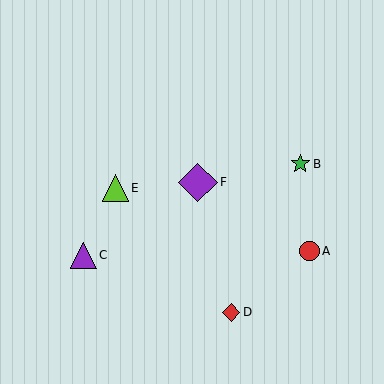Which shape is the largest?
The purple diamond (labeled F) is the largest.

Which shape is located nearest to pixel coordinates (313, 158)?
The green star (labeled B) at (300, 164) is nearest to that location.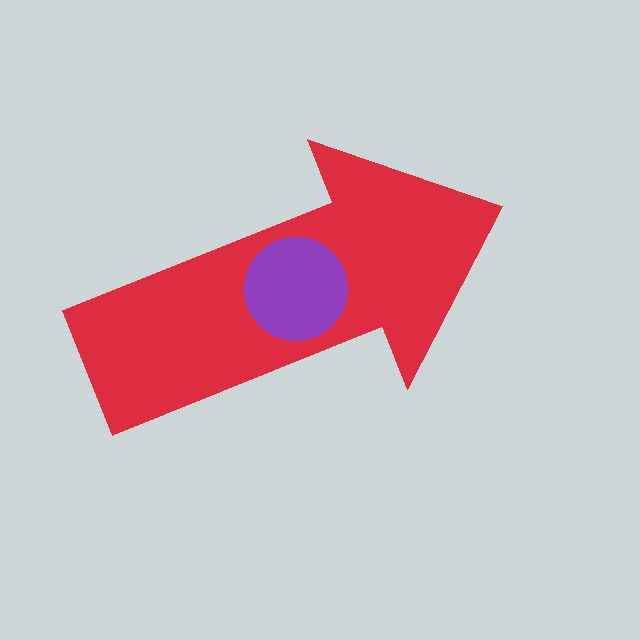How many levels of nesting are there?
2.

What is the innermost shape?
The purple circle.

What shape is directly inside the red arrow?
The purple circle.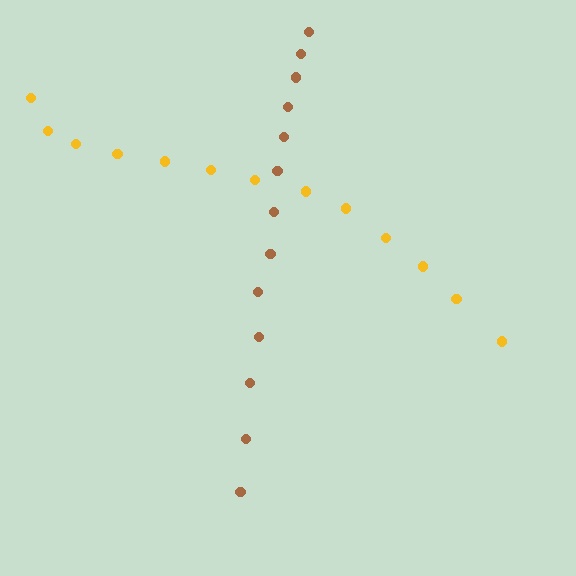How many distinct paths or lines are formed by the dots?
There are 2 distinct paths.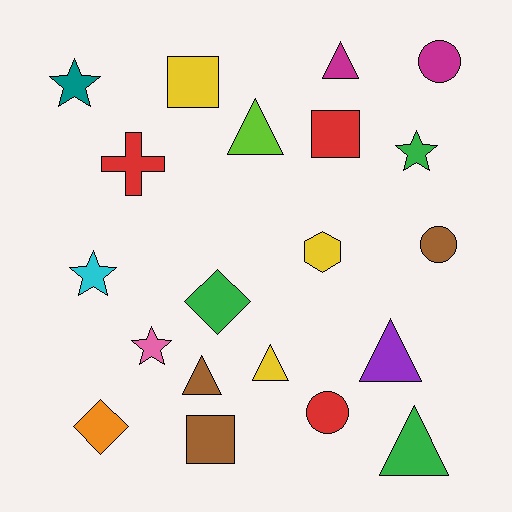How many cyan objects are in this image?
There is 1 cyan object.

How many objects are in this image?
There are 20 objects.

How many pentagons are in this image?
There are no pentagons.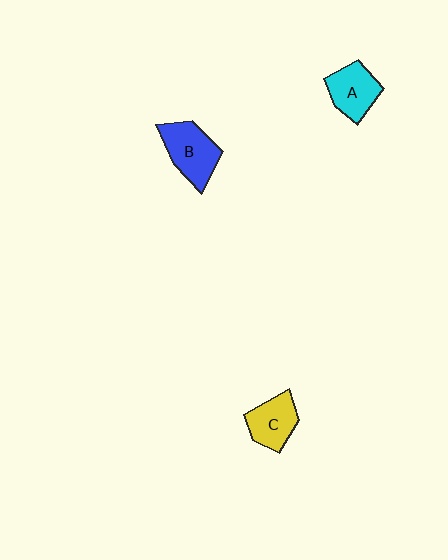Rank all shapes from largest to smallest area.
From largest to smallest: B (blue), A (cyan), C (yellow).